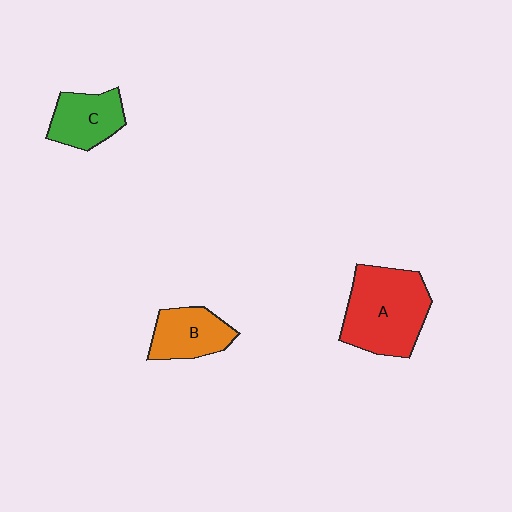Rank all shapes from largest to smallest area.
From largest to smallest: A (red), B (orange), C (green).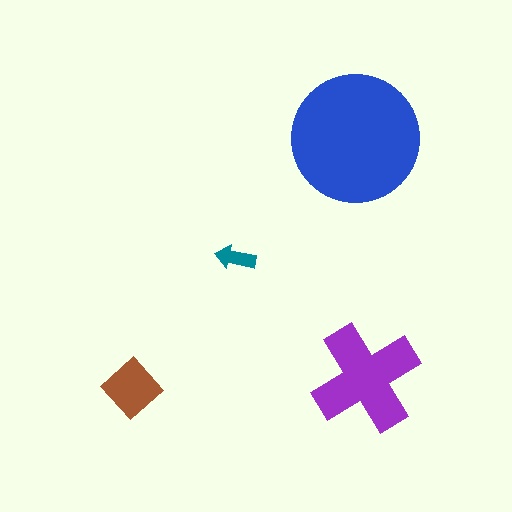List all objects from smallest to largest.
The teal arrow, the brown diamond, the purple cross, the blue circle.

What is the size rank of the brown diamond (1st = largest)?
3rd.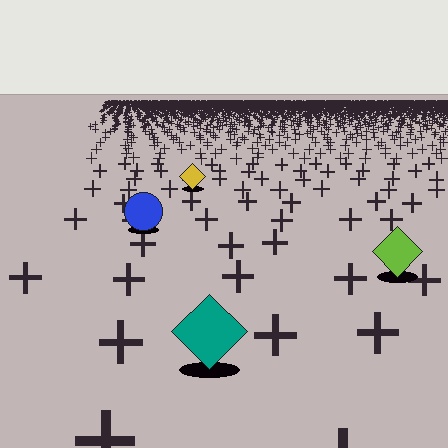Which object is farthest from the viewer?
The yellow diamond is farthest from the viewer. It appears smaller and the ground texture around it is denser.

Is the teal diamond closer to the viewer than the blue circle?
Yes. The teal diamond is closer — you can tell from the texture gradient: the ground texture is coarser near it.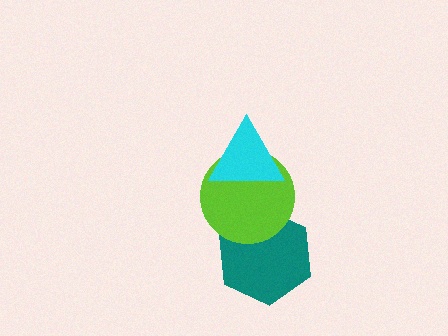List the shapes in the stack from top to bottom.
From top to bottom: the cyan triangle, the lime circle, the teal hexagon.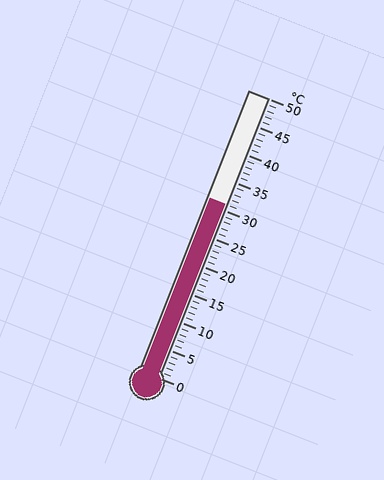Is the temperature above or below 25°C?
The temperature is above 25°C.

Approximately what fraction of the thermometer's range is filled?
The thermometer is filled to approximately 60% of its range.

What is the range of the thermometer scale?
The thermometer scale ranges from 0°C to 50°C.